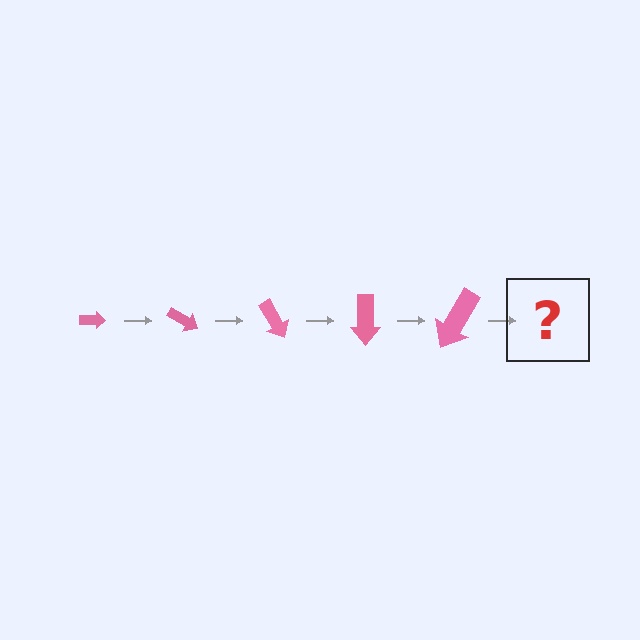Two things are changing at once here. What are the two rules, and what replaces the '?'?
The two rules are that the arrow grows larger each step and it rotates 30 degrees each step. The '?' should be an arrow, larger than the previous one and rotated 150 degrees from the start.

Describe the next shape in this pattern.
It should be an arrow, larger than the previous one and rotated 150 degrees from the start.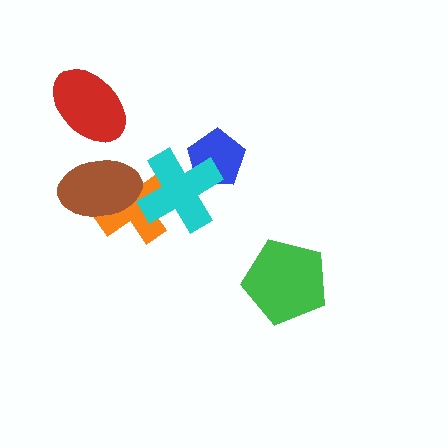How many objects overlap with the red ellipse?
0 objects overlap with the red ellipse.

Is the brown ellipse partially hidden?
No, no other shape covers it.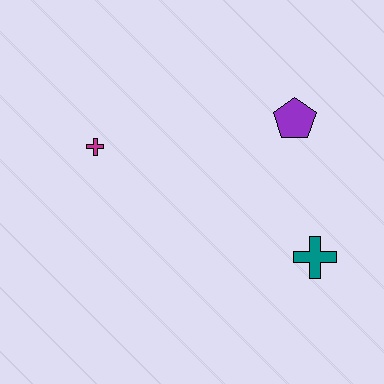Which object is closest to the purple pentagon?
The teal cross is closest to the purple pentagon.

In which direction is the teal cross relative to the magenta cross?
The teal cross is to the right of the magenta cross.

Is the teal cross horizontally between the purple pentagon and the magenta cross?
No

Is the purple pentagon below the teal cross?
No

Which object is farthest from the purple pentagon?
The magenta cross is farthest from the purple pentagon.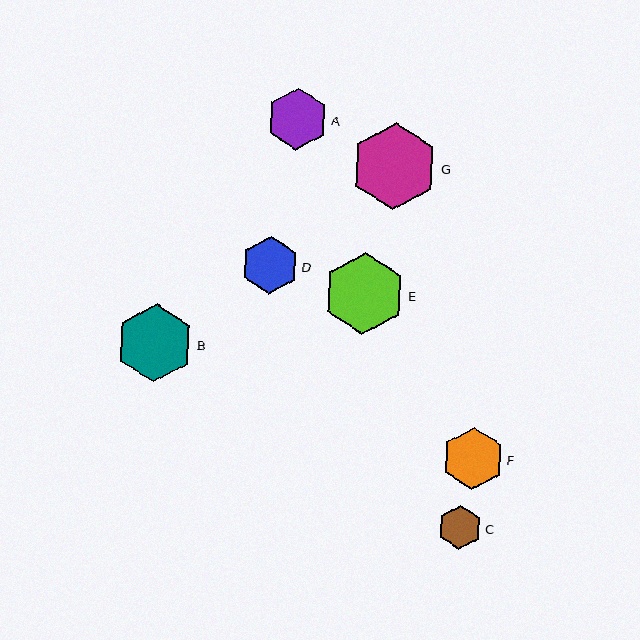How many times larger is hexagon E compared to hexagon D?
Hexagon E is approximately 1.4 times the size of hexagon D.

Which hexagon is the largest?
Hexagon G is the largest with a size of approximately 87 pixels.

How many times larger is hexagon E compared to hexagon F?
Hexagon E is approximately 1.3 times the size of hexagon F.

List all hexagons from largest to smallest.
From largest to smallest: G, E, B, F, A, D, C.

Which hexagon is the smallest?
Hexagon C is the smallest with a size of approximately 44 pixels.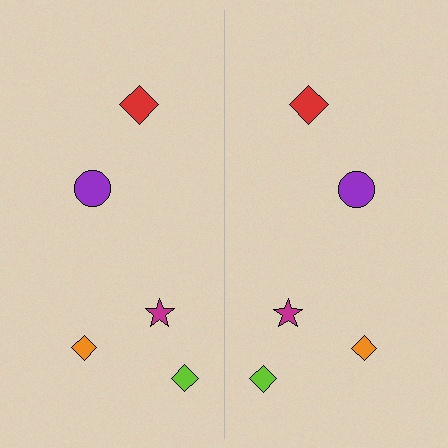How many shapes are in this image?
There are 10 shapes in this image.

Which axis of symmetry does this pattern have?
The pattern has a vertical axis of symmetry running through the center of the image.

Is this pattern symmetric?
Yes, this pattern has bilateral (reflection) symmetry.